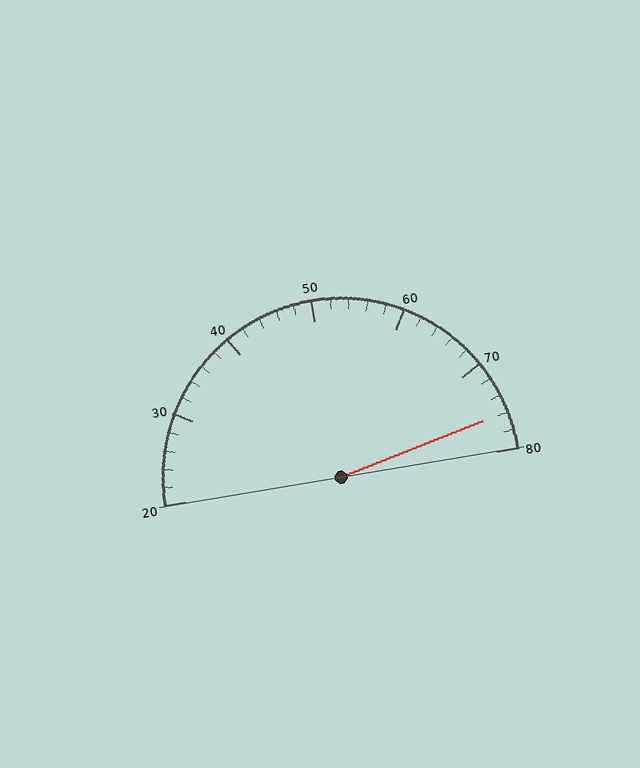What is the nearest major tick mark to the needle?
The nearest major tick mark is 80.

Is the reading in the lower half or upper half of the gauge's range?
The reading is in the upper half of the range (20 to 80).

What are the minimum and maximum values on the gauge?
The gauge ranges from 20 to 80.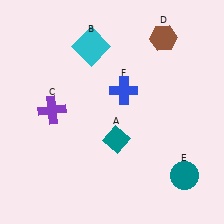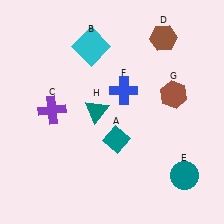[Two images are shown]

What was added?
A brown hexagon (G), a teal triangle (H) were added in Image 2.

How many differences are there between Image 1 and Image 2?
There are 2 differences between the two images.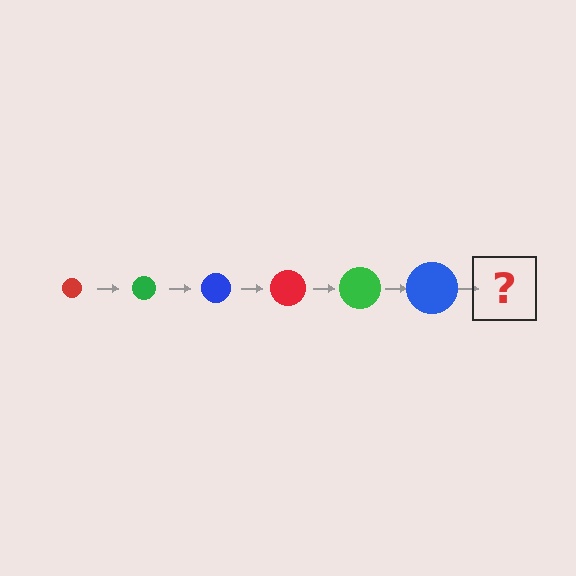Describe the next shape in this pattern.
It should be a red circle, larger than the previous one.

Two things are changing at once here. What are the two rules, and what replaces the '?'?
The two rules are that the circle grows larger each step and the color cycles through red, green, and blue. The '?' should be a red circle, larger than the previous one.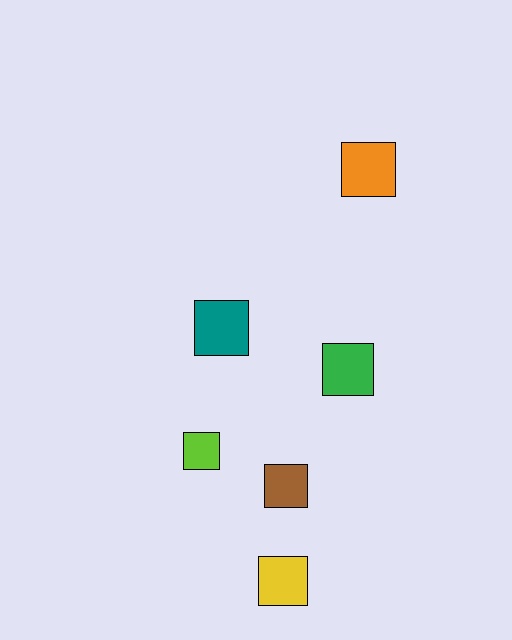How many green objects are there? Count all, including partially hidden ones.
There is 1 green object.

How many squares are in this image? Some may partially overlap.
There are 6 squares.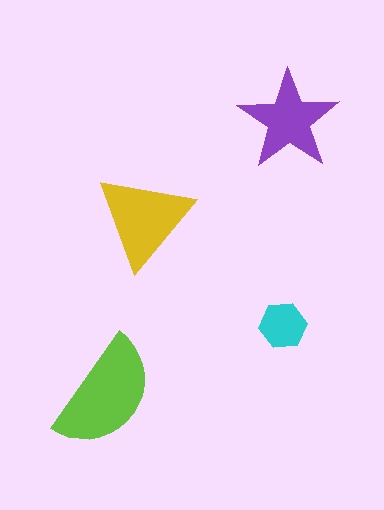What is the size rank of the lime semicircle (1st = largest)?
1st.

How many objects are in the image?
There are 4 objects in the image.